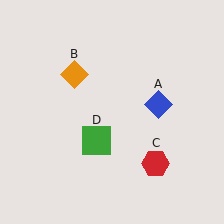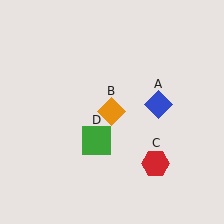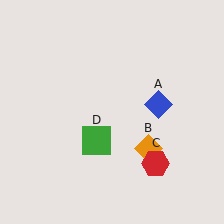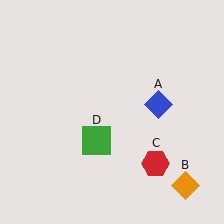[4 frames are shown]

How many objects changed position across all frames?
1 object changed position: orange diamond (object B).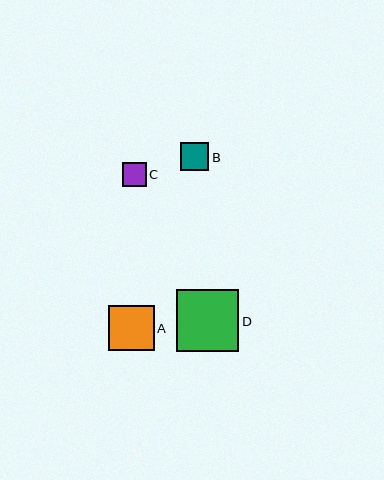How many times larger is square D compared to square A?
Square D is approximately 1.4 times the size of square A.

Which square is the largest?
Square D is the largest with a size of approximately 63 pixels.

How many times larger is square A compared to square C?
Square A is approximately 1.9 times the size of square C.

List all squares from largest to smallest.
From largest to smallest: D, A, B, C.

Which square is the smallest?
Square C is the smallest with a size of approximately 24 pixels.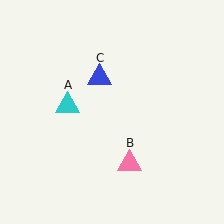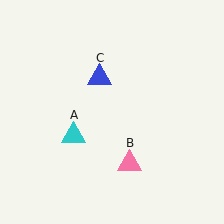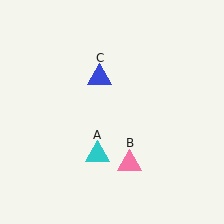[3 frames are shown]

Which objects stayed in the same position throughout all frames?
Pink triangle (object B) and blue triangle (object C) remained stationary.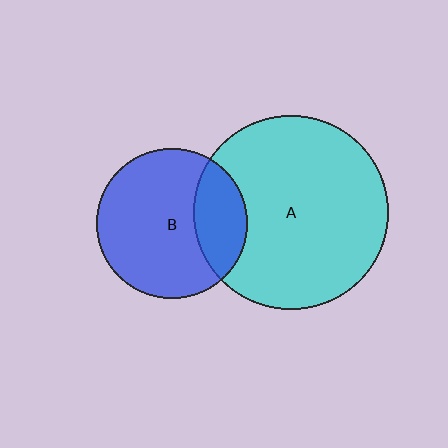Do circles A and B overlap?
Yes.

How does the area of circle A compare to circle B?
Approximately 1.7 times.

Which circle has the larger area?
Circle A (cyan).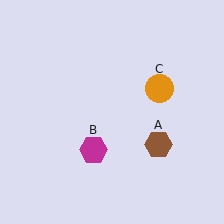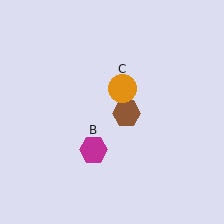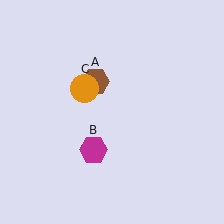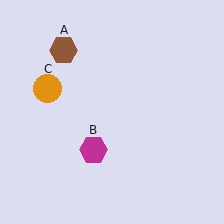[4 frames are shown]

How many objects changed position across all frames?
2 objects changed position: brown hexagon (object A), orange circle (object C).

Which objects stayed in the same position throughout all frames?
Magenta hexagon (object B) remained stationary.